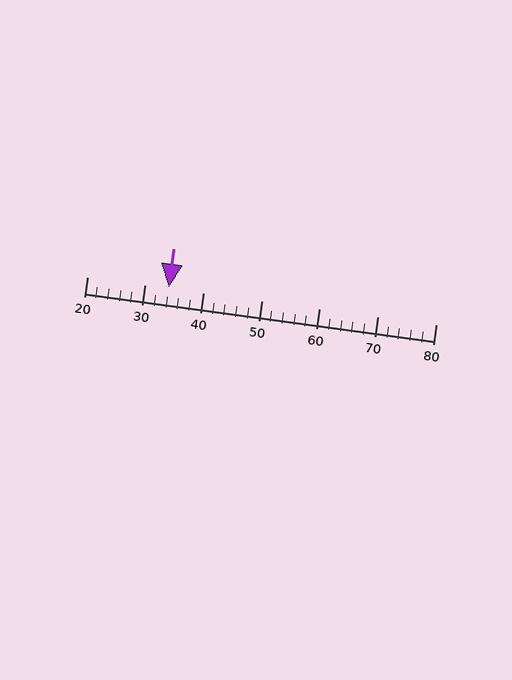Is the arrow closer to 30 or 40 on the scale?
The arrow is closer to 30.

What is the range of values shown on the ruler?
The ruler shows values from 20 to 80.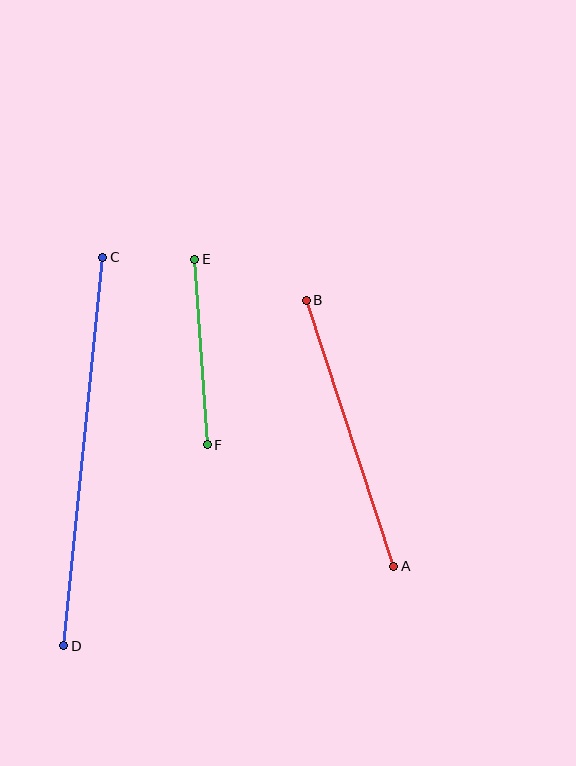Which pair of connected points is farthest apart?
Points C and D are farthest apart.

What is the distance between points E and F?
The distance is approximately 186 pixels.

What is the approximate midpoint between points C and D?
The midpoint is at approximately (83, 451) pixels.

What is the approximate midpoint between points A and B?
The midpoint is at approximately (350, 433) pixels.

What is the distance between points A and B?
The distance is approximately 280 pixels.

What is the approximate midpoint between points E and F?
The midpoint is at approximately (201, 352) pixels.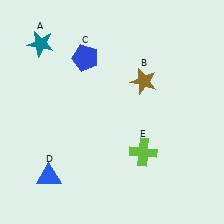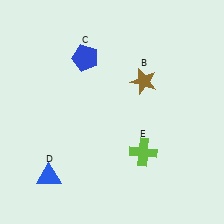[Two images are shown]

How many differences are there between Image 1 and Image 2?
There is 1 difference between the two images.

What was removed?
The teal star (A) was removed in Image 2.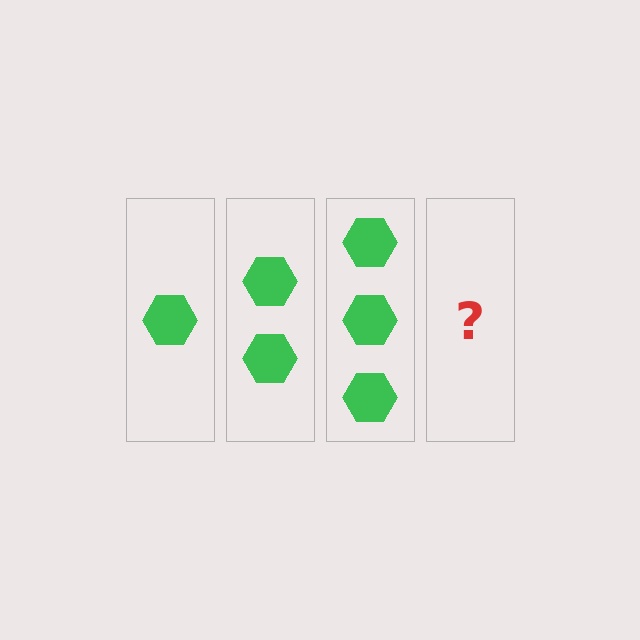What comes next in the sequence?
The next element should be 4 hexagons.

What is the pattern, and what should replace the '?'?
The pattern is that each step adds one more hexagon. The '?' should be 4 hexagons.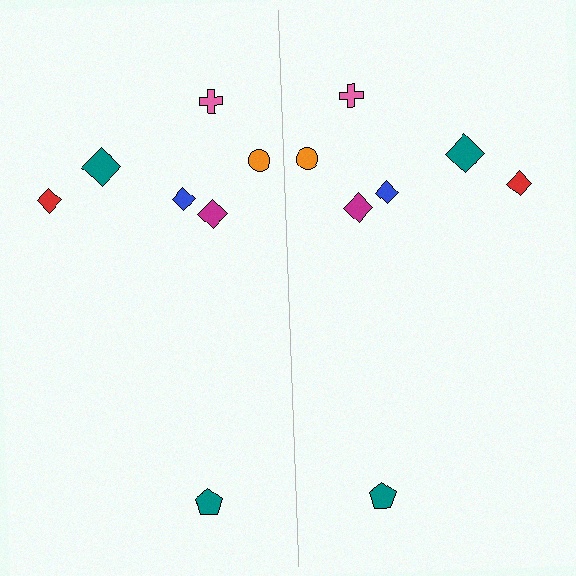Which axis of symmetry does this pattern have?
The pattern has a vertical axis of symmetry running through the center of the image.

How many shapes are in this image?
There are 14 shapes in this image.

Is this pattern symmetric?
Yes, this pattern has bilateral (reflection) symmetry.